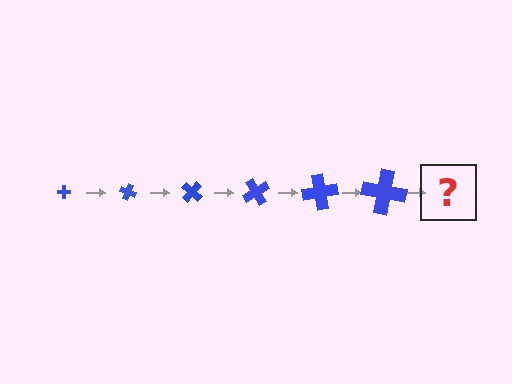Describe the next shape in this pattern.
It should be a cross, larger than the previous one and rotated 120 degrees from the start.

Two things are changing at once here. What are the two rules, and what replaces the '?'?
The two rules are that the cross grows larger each step and it rotates 20 degrees each step. The '?' should be a cross, larger than the previous one and rotated 120 degrees from the start.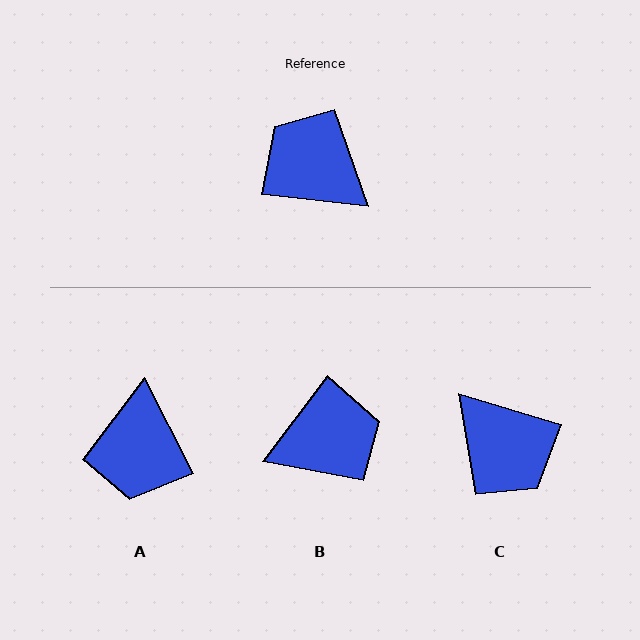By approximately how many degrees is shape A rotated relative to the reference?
Approximately 123 degrees counter-clockwise.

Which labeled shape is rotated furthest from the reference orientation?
C, about 170 degrees away.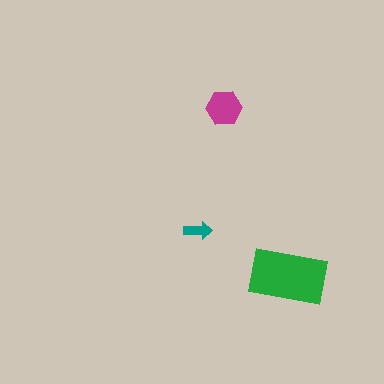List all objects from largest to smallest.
The green rectangle, the magenta hexagon, the teal arrow.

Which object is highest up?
The magenta hexagon is topmost.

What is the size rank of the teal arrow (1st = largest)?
3rd.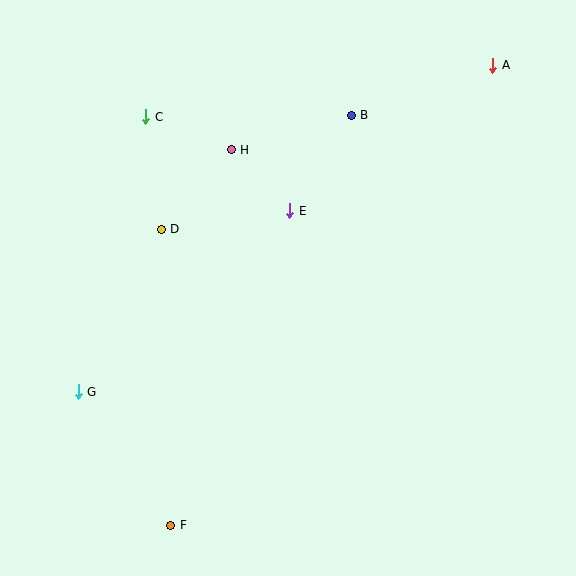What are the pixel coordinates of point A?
Point A is at (493, 65).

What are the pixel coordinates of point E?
Point E is at (290, 211).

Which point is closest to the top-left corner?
Point C is closest to the top-left corner.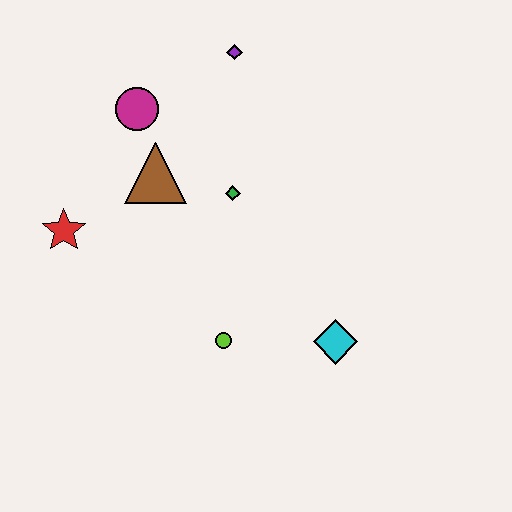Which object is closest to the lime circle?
The cyan diamond is closest to the lime circle.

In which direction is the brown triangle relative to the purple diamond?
The brown triangle is below the purple diamond.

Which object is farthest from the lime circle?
The purple diamond is farthest from the lime circle.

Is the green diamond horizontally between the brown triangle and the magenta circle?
No